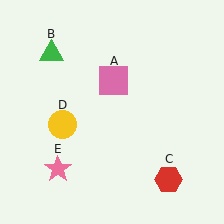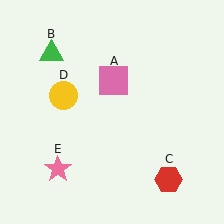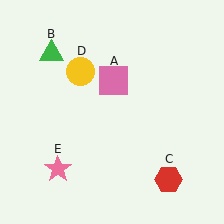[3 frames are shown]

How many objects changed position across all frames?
1 object changed position: yellow circle (object D).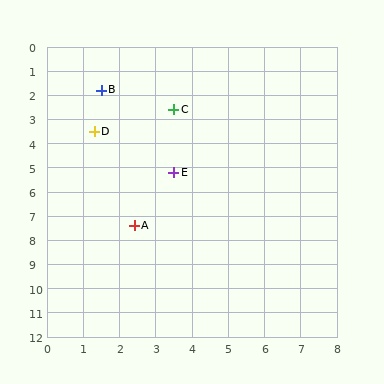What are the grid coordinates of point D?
Point D is at approximately (1.3, 3.5).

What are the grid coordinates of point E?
Point E is at approximately (3.5, 5.2).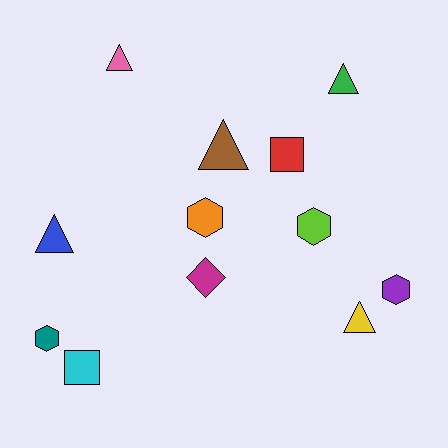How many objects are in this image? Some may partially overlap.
There are 12 objects.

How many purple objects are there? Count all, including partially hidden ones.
There is 1 purple object.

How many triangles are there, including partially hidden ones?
There are 5 triangles.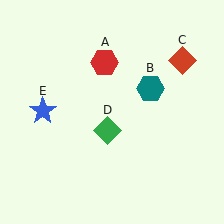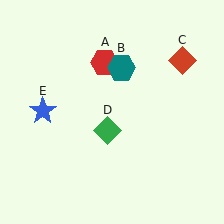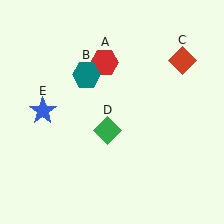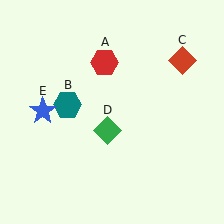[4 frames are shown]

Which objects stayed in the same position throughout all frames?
Red hexagon (object A) and red diamond (object C) and green diamond (object D) and blue star (object E) remained stationary.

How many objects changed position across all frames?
1 object changed position: teal hexagon (object B).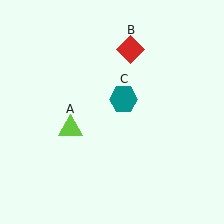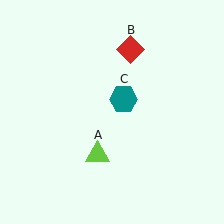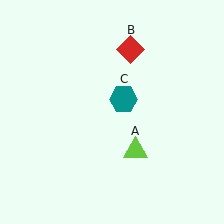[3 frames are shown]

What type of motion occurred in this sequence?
The lime triangle (object A) rotated counterclockwise around the center of the scene.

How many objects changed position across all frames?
1 object changed position: lime triangle (object A).